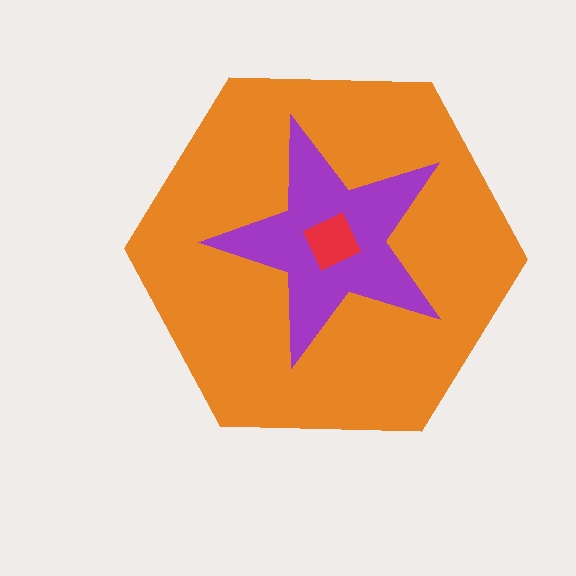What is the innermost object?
The red square.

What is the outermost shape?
The orange hexagon.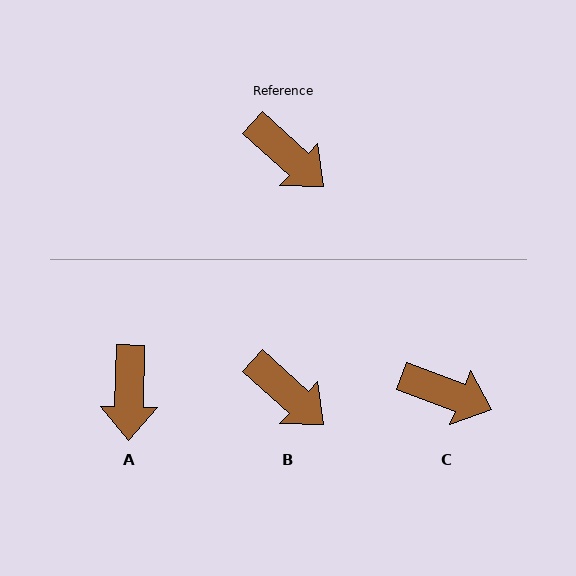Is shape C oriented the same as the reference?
No, it is off by about 21 degrees.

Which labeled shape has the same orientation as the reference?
B.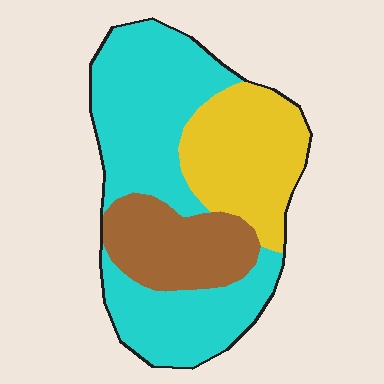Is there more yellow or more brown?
Yellow.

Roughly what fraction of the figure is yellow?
Yellow covers 26% of the figure.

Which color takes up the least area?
Brown, at roughly 20%.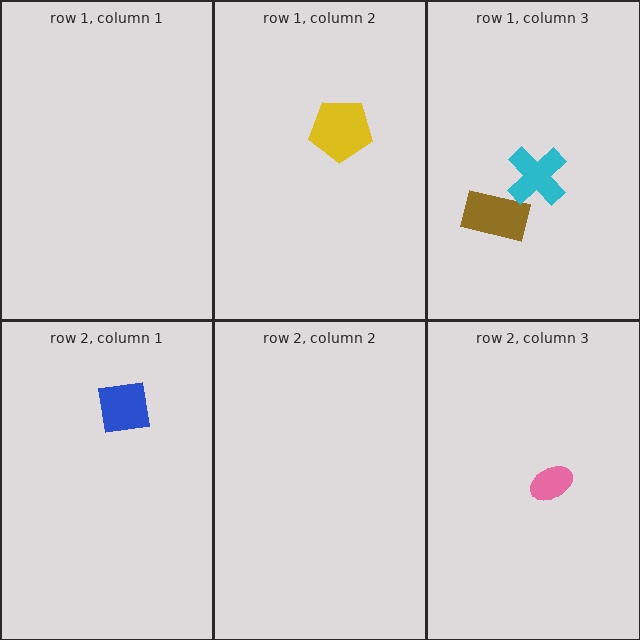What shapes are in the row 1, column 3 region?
The brown rectangle, the cyan cross.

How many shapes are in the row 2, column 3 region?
1.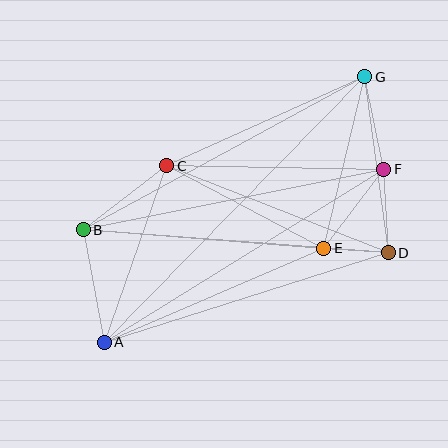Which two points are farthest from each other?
Points A and G are farthest from each other.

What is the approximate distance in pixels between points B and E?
The distance between B and E is approximately 241 pixels.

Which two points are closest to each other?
Points D and E are closest to each other.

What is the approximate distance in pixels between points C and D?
The distance between C and D is approximately 238 pixels.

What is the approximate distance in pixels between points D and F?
The distance between D and F is approximately 84 pixels.